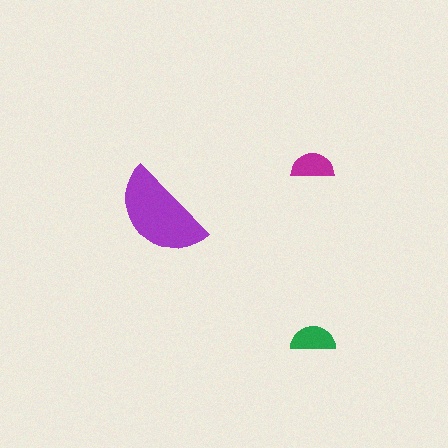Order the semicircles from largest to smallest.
the purple one, the green one, the magenta one.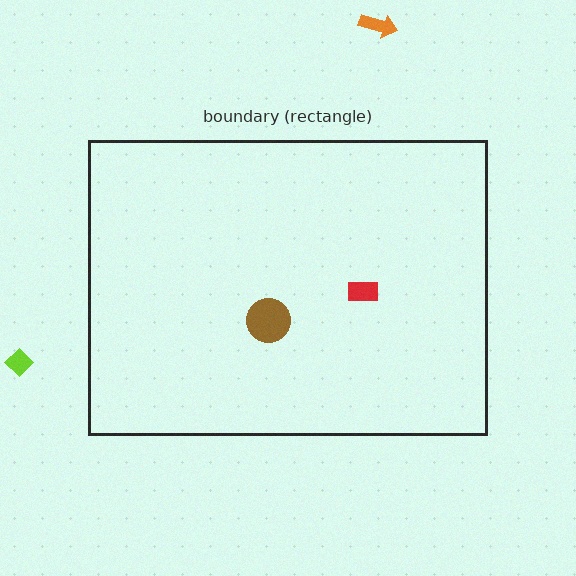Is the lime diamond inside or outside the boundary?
Outside.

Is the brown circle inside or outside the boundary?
Inside.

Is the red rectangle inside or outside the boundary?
Inside.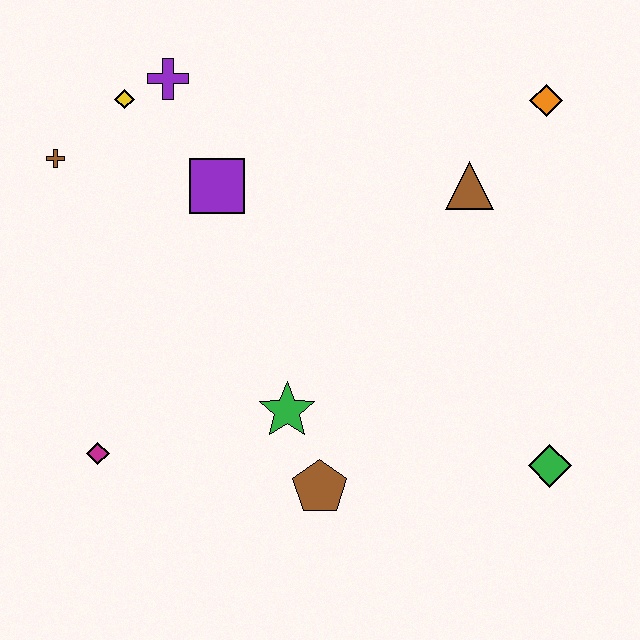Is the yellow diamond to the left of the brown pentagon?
Yes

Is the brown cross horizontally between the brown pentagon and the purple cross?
No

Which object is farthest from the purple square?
The green diamond is farthest from the purple square.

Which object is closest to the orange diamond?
The brown triangle is closest to the orange diamond.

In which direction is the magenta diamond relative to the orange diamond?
The magenta diamond is to the left of the orange diamond.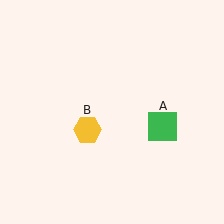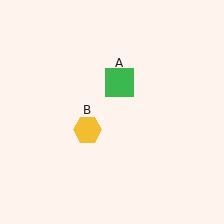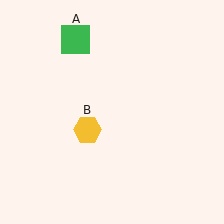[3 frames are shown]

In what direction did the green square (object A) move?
The green square (object A) moved up and to the left.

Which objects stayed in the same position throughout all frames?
Yellow hexagon (object B) remained stationary.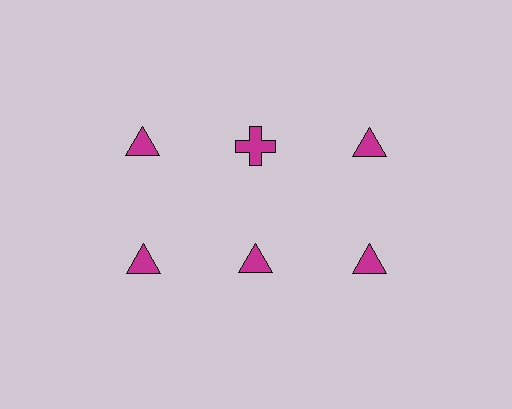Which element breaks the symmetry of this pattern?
The magenta cross in the top row, second from left column breaks the symmetry. All other shapes are magenta triangles.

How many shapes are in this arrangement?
There are 6 shapes arranged in a grid pattern.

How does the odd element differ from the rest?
It has a different shape: cross instead of triangle.